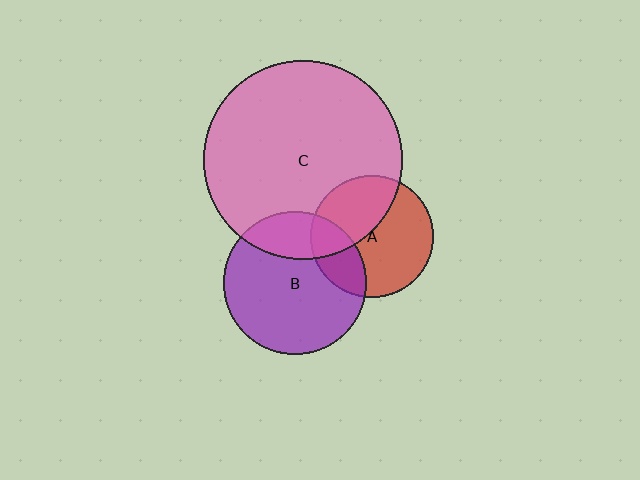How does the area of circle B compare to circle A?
Approximately 1.4 times.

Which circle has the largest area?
Circle C (pink).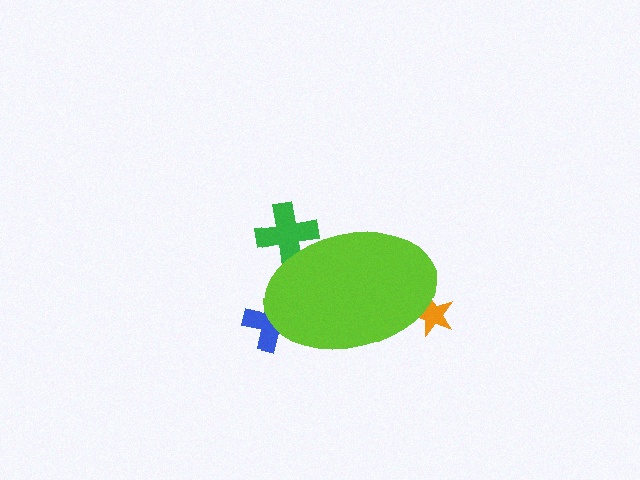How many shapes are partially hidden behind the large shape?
3 shapes are partially hidden.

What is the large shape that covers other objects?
A lime ellipse.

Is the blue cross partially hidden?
Yes, the blue cross is partially hidden behind the lime ellipse.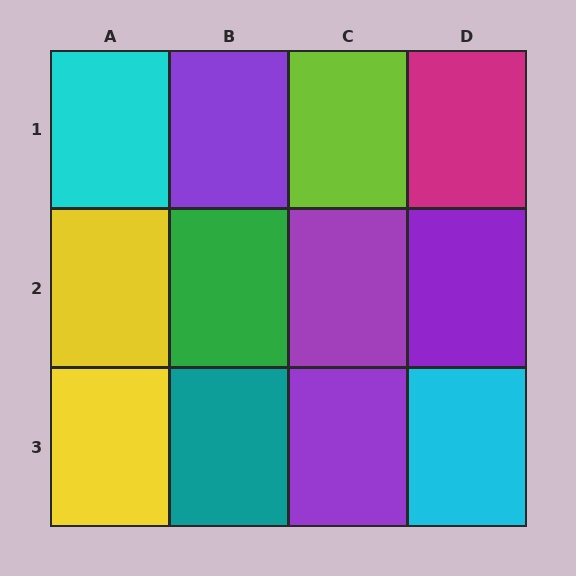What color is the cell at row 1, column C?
Lime.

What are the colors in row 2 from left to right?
Yellow, green, purple, purple.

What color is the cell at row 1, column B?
Purple.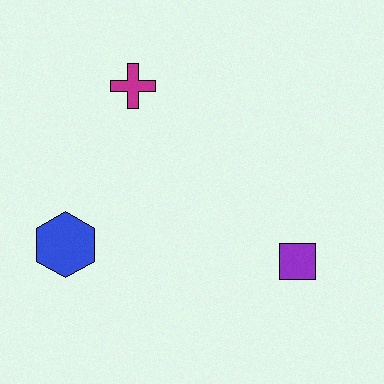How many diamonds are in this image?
There are no diamonds.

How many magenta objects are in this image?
There is 1 magenta object.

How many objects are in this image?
There are 3 objects.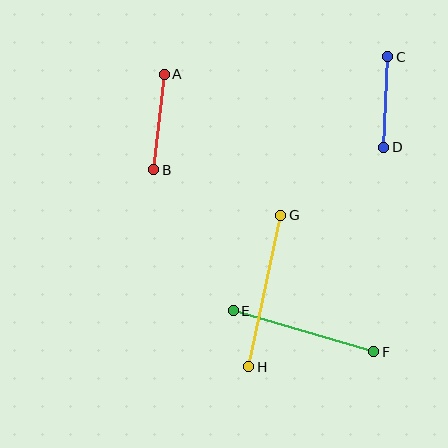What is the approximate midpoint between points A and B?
The midpoint is at approximately (159, 122) pixels.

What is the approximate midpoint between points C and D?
The midpoint is at approximately (386, 102) pixels.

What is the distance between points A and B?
The distance is approximately 96 pixels.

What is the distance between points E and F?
The distance is approximately 146 pixels.